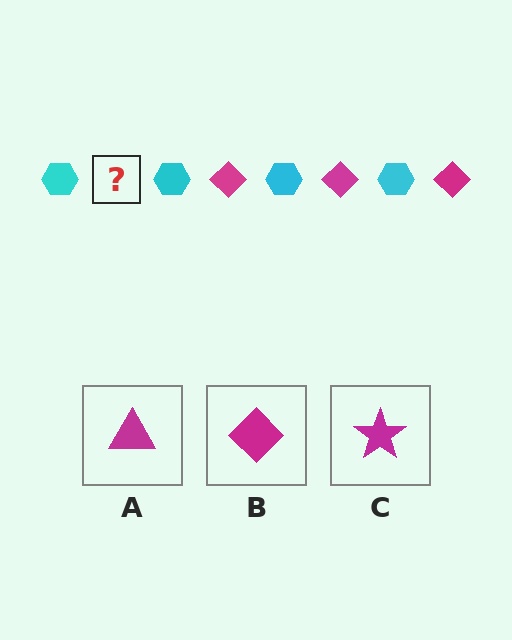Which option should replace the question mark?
Option B.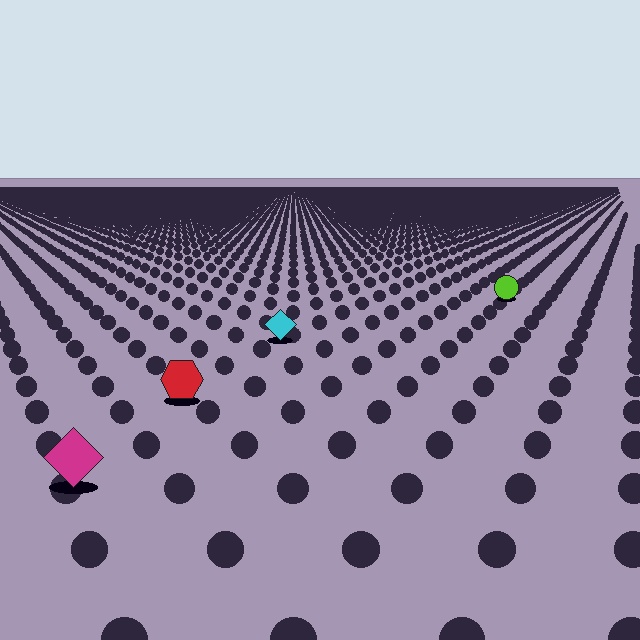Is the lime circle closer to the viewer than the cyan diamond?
No. The cyan diamond is closer — you can tell from the texture gradient: the ground texture is coarser near it.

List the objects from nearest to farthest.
From nearest to farthest: the magenta diamond, the red hexagon, the cyan diamond, the lime circle.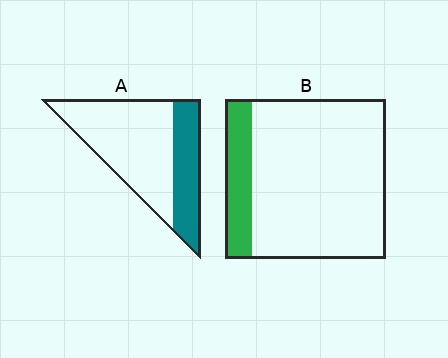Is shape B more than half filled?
No.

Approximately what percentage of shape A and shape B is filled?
A is approximately 30% and B is approximately 15%.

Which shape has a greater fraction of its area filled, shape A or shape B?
Shape A.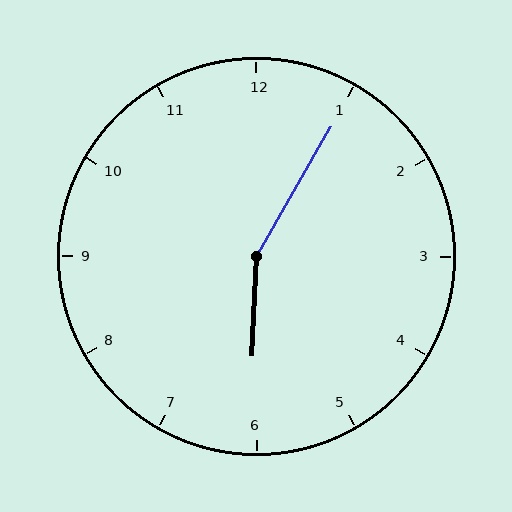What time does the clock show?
6:05.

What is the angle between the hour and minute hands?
Approximately 152 degrees.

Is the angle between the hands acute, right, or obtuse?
It is obtuse.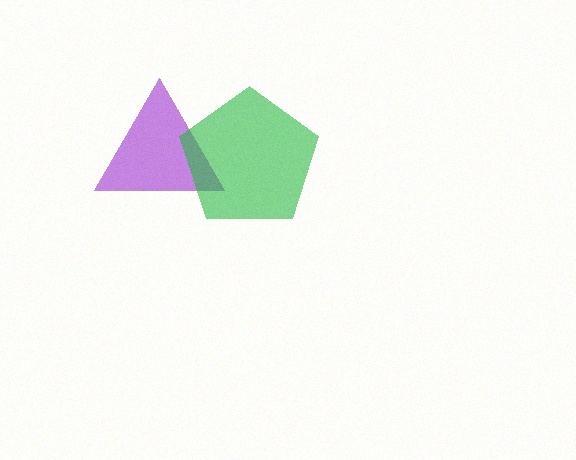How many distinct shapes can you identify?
There are 2 distinct shapes: a purple triangle, a green pentagon.